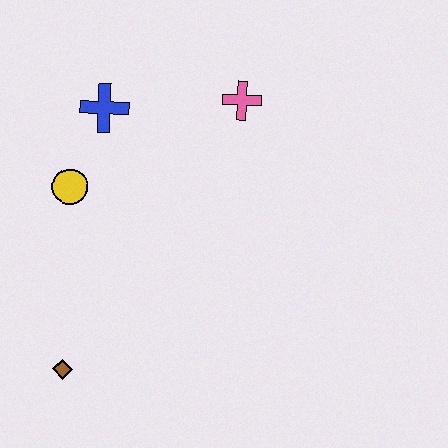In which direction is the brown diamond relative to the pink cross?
The brown diamond is below the pink cross.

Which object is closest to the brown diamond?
The yellow circle is closest to the brown diamond.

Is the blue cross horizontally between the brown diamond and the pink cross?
Yes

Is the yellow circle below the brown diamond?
No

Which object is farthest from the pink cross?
The brown diamond is farthest from the pink cross.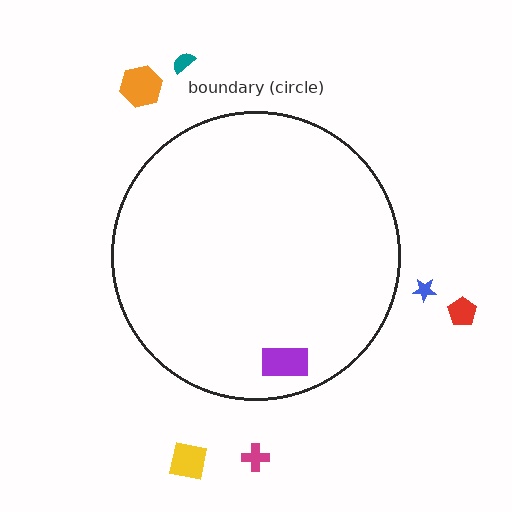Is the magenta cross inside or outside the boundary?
Outside.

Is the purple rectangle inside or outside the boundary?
Inside.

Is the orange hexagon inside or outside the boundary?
Outside.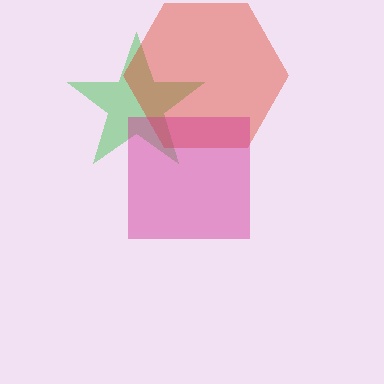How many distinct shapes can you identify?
There are 3 distinct shapes: a green star, a red hexagon, a magenta square.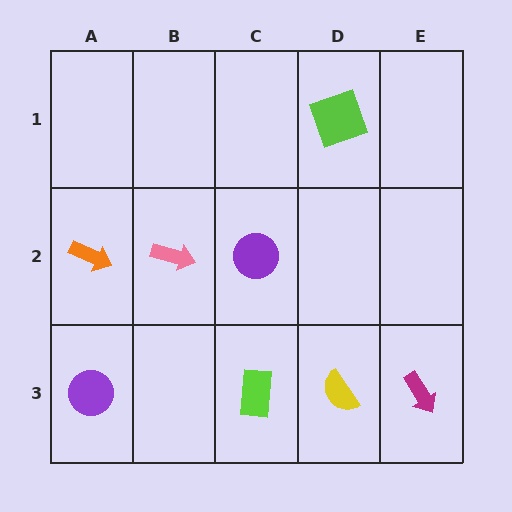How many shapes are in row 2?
3 shapes.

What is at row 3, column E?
A magenta arrow.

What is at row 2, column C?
A purple circle.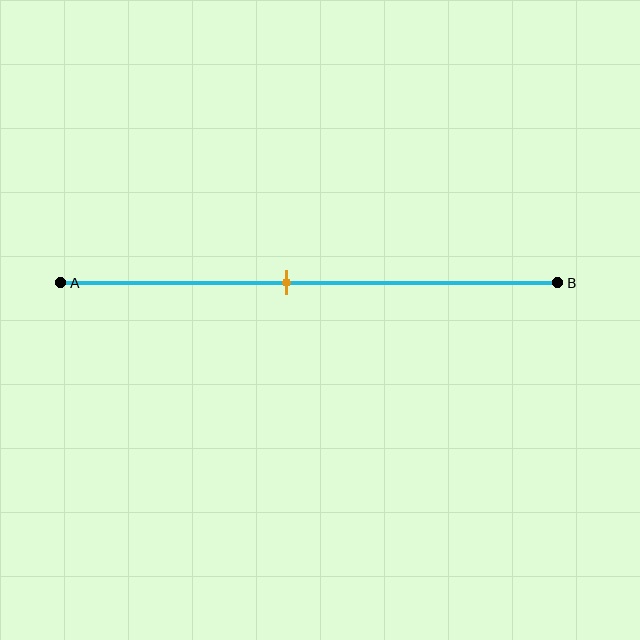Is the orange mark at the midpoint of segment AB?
No, the mark is at about 45% from A, not at the 50% midpoint.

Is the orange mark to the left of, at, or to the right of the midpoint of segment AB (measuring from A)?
The orange mark is to the left of the midpoint of segment AB.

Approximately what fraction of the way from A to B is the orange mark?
The orange mark is approximately 45% of the way from A to B.